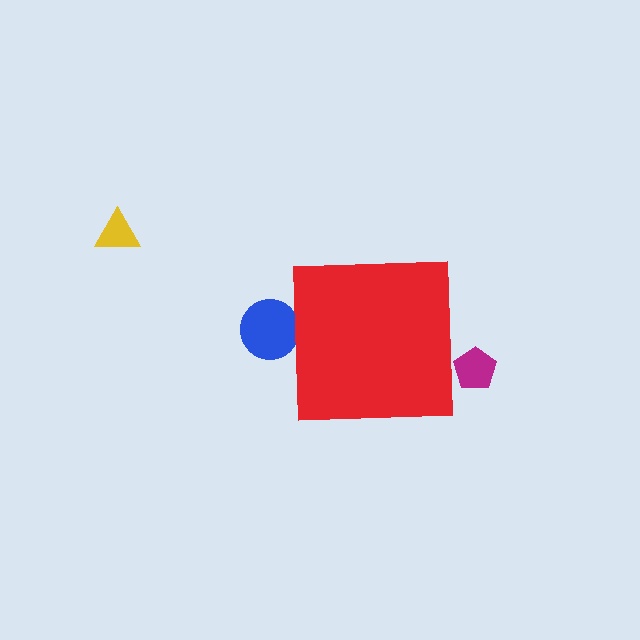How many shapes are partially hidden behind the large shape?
2 shapes are partially hidden.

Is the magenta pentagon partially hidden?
Yes, the magenta pentagon is partially hidden behind the red square.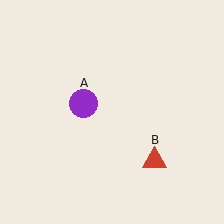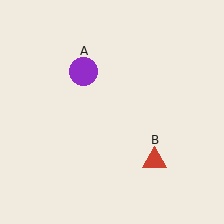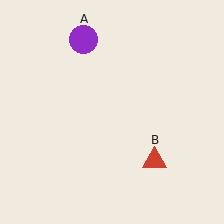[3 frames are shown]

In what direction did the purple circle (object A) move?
The purple circle (object A) moved up.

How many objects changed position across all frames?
1 object changed position: purple circle (object A).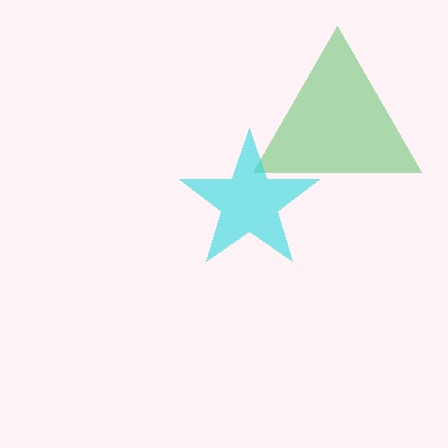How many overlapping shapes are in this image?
There are 2 overlapping shapes in the image.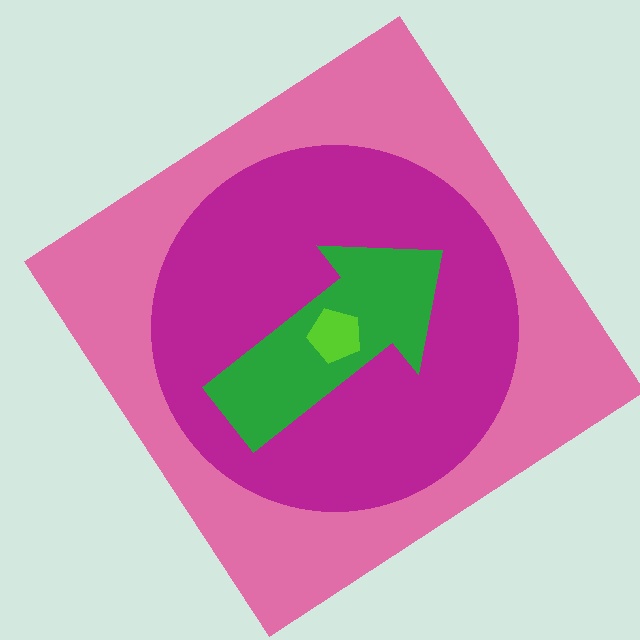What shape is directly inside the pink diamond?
The magenta circle.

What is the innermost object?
The lime pentagon.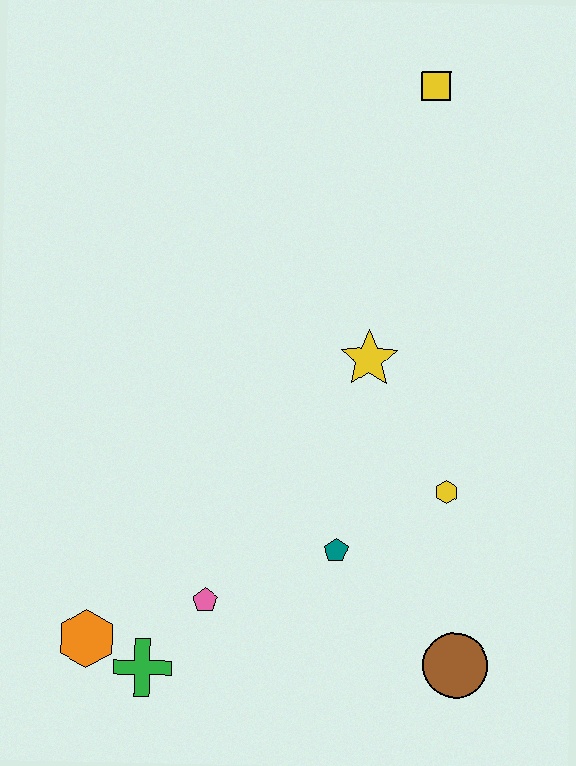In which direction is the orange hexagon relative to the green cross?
The orange hexagon is to the left of the green cross.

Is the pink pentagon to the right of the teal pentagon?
No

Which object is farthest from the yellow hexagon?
The yellow square is farthest from the yellow hexagon.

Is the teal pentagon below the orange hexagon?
No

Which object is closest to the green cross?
The orange hexagon is closest to the green cross.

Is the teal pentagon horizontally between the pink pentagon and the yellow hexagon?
Yes